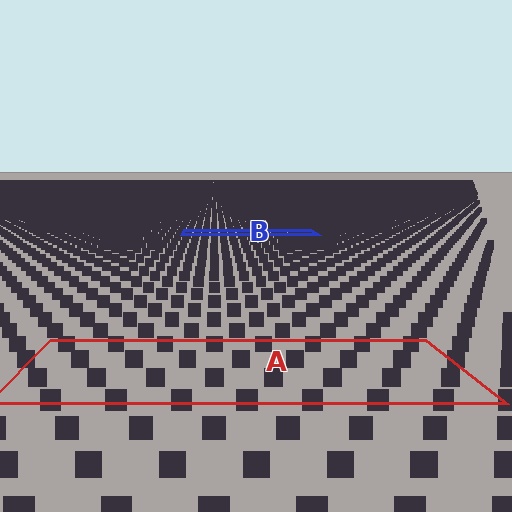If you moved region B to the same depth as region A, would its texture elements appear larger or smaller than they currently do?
They would appear larger. At a closer depth, the same texture elements are projected at a bigger on-screen size.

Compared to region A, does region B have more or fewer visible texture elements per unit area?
Region B has more texture elements per unit area — they are packed more densely because it is farther away.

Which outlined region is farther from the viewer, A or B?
Region B is farther from the viewer — the texture elements inside it appear smaller and more densely packed.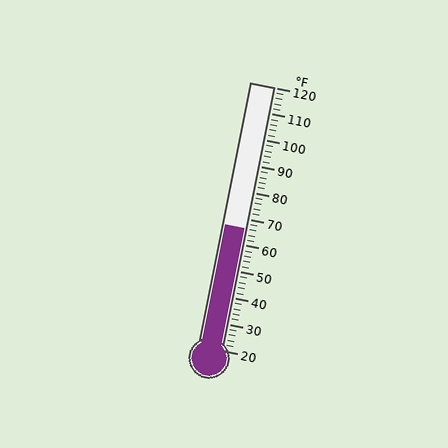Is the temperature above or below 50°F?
The temperature is above 50°F.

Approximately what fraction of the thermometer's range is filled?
The thermometer is filled to approximately 45% of its range.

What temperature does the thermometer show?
The thermometer shows approximately 66°F.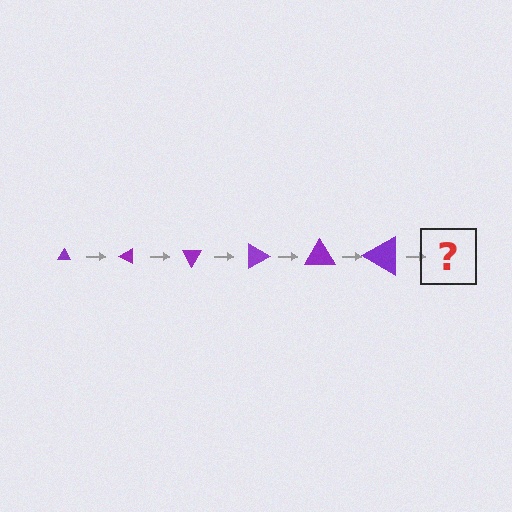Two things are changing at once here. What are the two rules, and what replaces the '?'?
The two rules are that the triangle grows larger each step and it rotates 30 degrees each step. The '?' should be a triangle, larger than the previous one and rotated 180 degrees from the start.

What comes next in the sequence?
The next element should be a triangle, larger than the previous one and rotated 180 degrees from the start.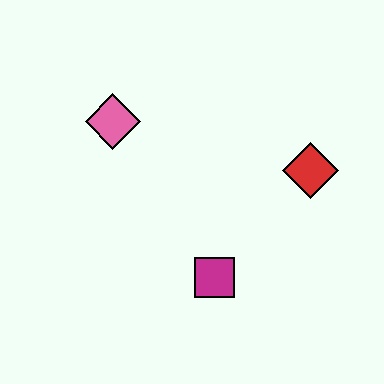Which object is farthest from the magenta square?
The pink diamond is farthest from the magenta square.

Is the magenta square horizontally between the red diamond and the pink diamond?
Yes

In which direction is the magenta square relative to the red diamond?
The magenta square is below the red diamond.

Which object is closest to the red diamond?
The magenta square is closest to the red diamond.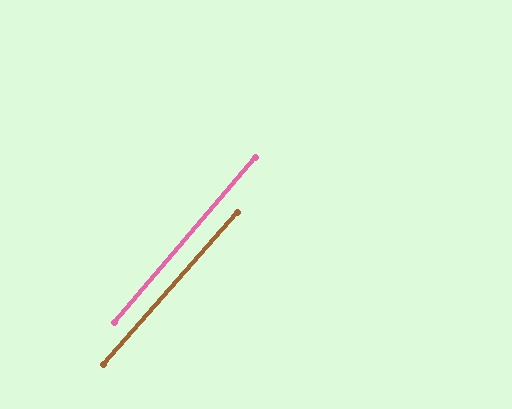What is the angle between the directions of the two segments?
Approximately 1 degree.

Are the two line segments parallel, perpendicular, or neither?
Parallel — their directions differ by only 0.8°.